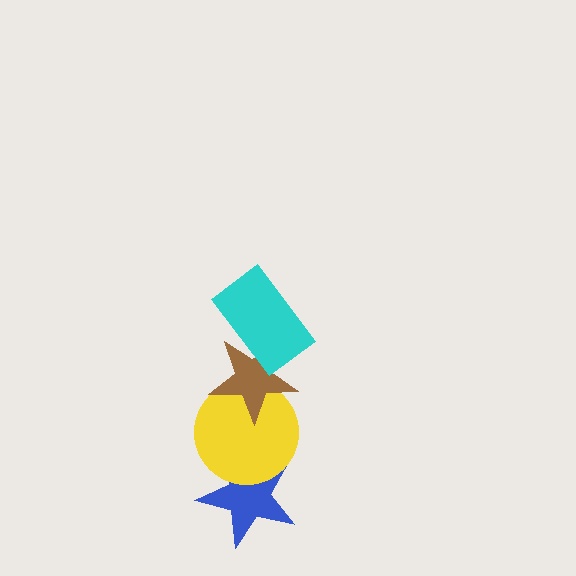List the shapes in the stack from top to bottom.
From top to bottom: the cyan rectangle, the brown star, the yellow circle, the blue star.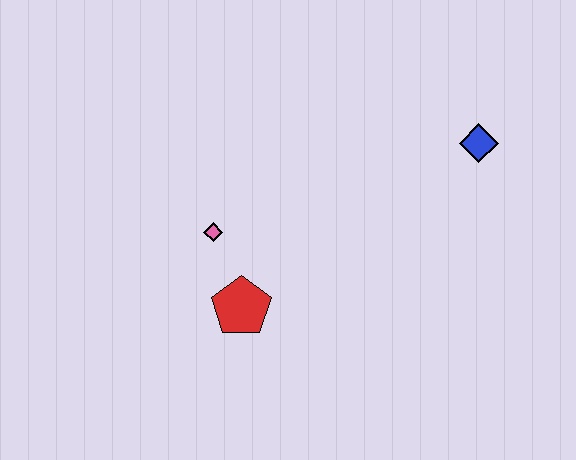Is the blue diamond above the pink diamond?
Yes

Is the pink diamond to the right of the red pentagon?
No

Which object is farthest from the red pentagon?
The blue diamond is farthest from the red pentagon.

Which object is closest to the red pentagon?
The pink diamond is closest to the red pentagon.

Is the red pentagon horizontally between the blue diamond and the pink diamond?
Yes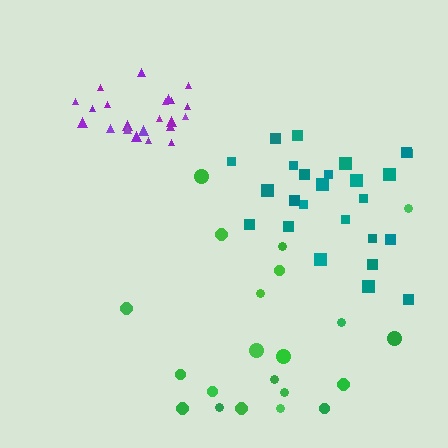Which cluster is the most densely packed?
Purple.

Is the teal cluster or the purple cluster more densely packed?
Purple.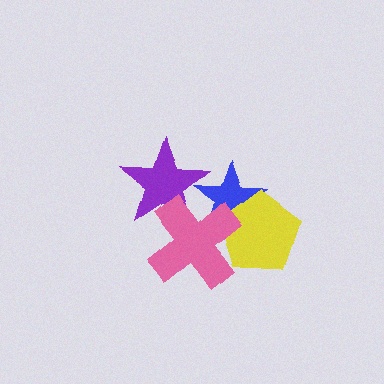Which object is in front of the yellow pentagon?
The pink cross is in front of the yellow pentagon.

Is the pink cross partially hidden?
No, no other shape covers it.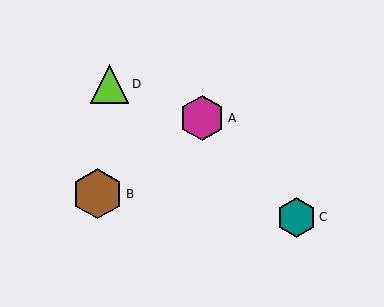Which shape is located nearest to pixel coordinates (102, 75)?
The lime triangle (labeled D) at (110, 84) is nearest to that location.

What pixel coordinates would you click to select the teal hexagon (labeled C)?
Click at (297, 217) to select the teal hexagon C.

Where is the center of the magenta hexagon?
The center of the magenta hexagon is at (202, 118).